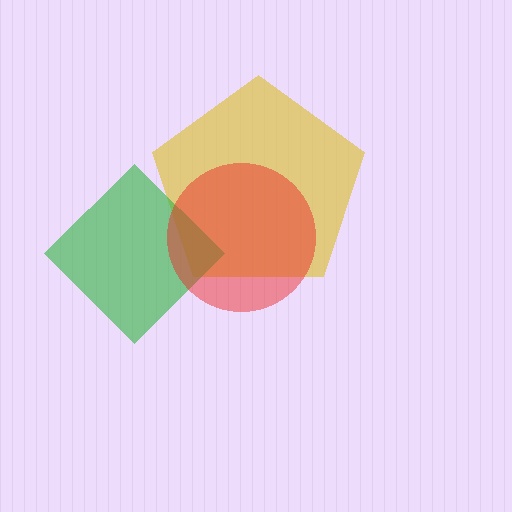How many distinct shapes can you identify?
There are 3 distinct shapes: a yellow pentagon, a green diamond, a red circle.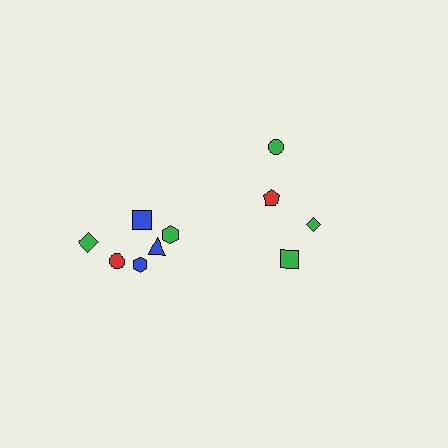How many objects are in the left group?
There are 6 objects.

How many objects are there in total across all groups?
There are 10 objects.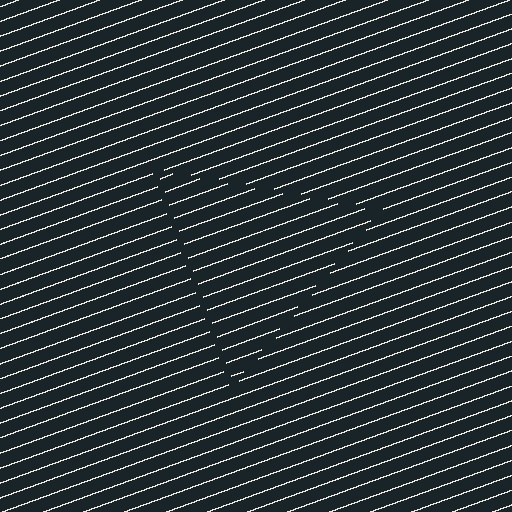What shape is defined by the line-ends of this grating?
An illusory triangle. The interior of the shape contains the same grating, shifted by half a period — the contour is defined by the phase discontinuity where line-ends from the inner and outer gratings abut.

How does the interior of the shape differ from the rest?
The interior of the shape contains the same grating, shifted by half a period — the contour is defined by the phase discontinuity where line-ends from the inner and outer gratings abut.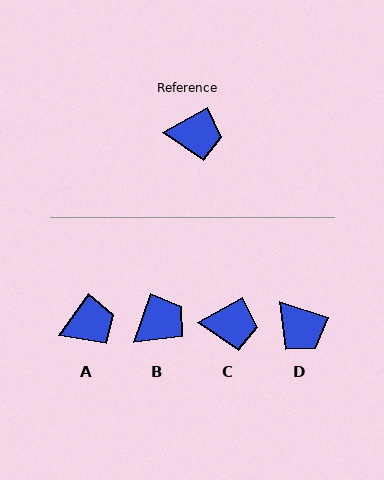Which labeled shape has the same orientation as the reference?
C.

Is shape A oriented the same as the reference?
No, it is off by about 25 degrees.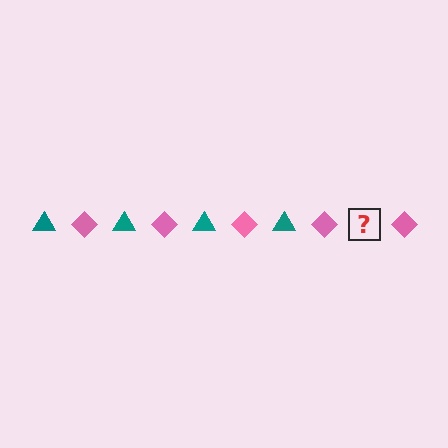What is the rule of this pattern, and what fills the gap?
The rule is that the pattern alternates between teal triangle and pink diamond. The gap should be filled with a teal triangle.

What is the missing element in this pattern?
The missing element is a teal triangle.